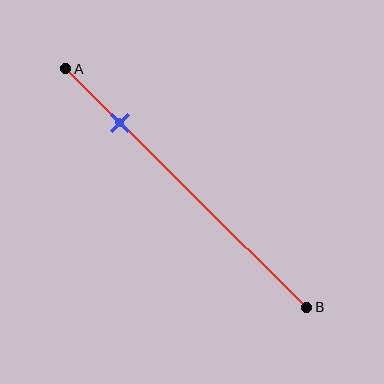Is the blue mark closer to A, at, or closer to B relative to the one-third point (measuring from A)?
The blue mark is closer to point A than the one-third point of segment AB.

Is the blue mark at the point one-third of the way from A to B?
No, the mark is at about 25% from A, not at the 33% one-third point.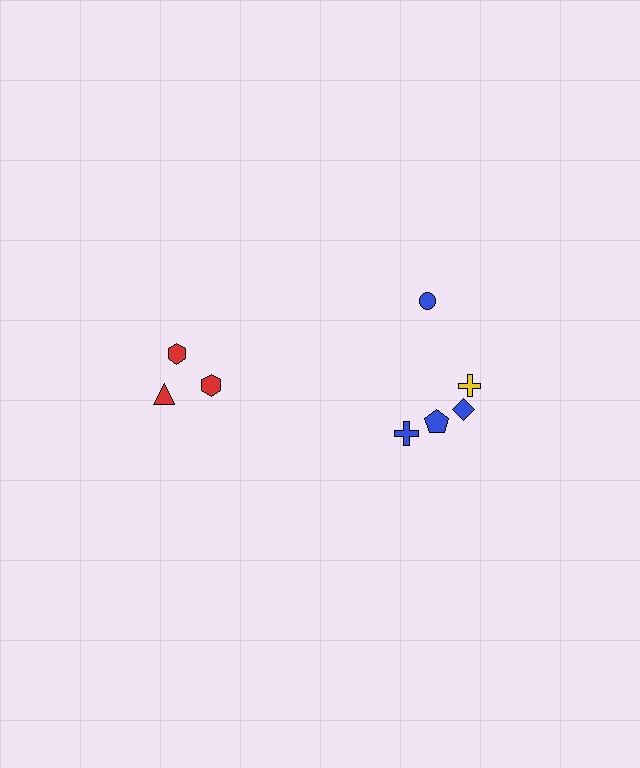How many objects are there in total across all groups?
There are 8 objects.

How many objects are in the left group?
There are 3 objects.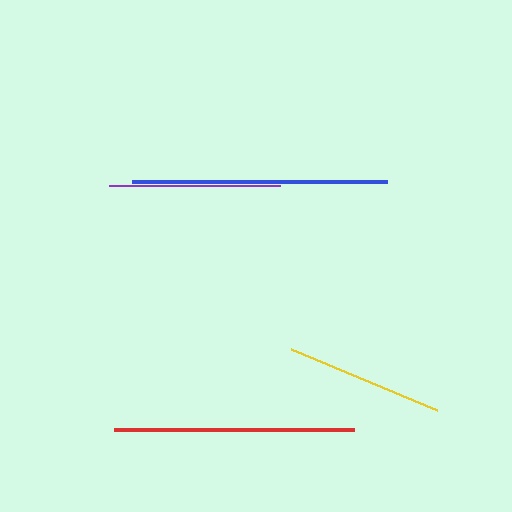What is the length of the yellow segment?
The yellow segment is approximately 158 pixels long.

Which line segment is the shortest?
The yellow line is the shortest at approximately 158 pixels.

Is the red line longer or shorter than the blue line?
The blue line is longer than the red line.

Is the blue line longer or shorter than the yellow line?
The blue line is longer than the yellow line.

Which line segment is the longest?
The blue line is the longest at approximately 256 pixels.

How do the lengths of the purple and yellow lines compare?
The purple and yellow lines are approximately the same length.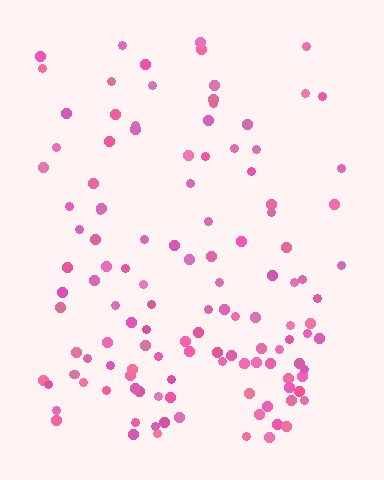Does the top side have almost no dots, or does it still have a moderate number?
Still a moderate number, just noticeably fewer than the bottom.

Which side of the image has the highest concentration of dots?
The bottom.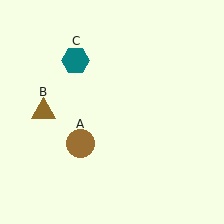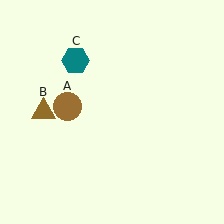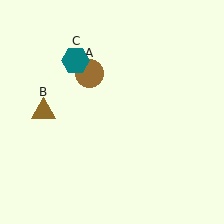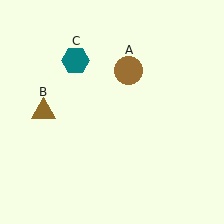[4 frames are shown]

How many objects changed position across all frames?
1 object changed position: brown circle (object A).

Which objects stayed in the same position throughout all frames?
Brown triangle (object B) and teal hexagon (object C) remained stationary.